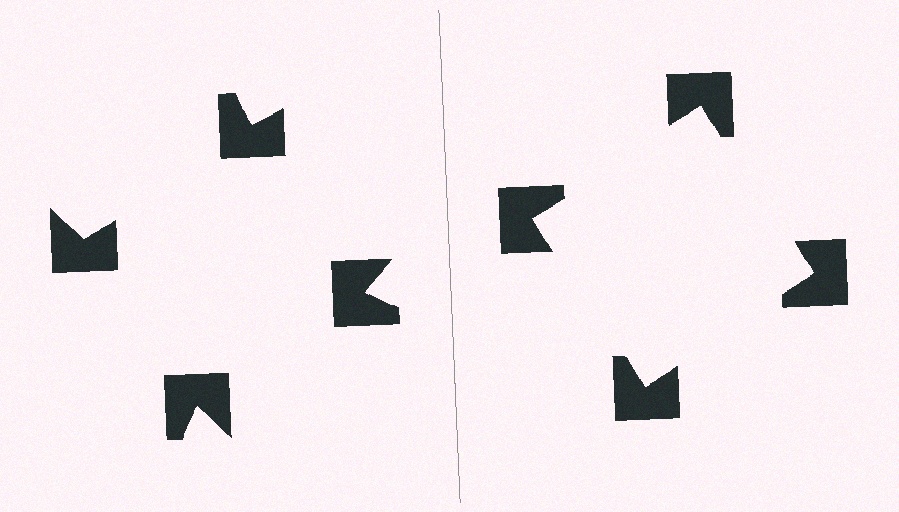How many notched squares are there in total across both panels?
8 — 4 on each side.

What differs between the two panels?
The notched squares are positioned identically on both sides; only the wedge orientations differ. On the right they align to a square; on the left they are misaligned.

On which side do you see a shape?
An illusory square appears on the right side. On the left side the wedge cuts are rotated, so no coherent shape forms.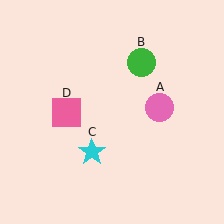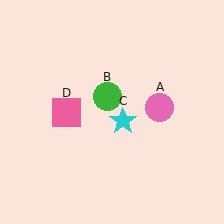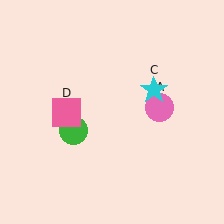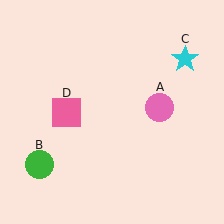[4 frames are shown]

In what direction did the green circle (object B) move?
The green circle (object B) moved down and to the left.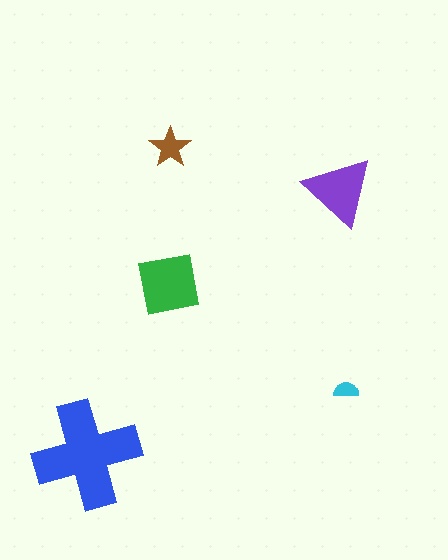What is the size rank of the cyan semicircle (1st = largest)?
5th.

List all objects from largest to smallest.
The blue cross, the green square, the purple triangle, the brown star, the cyan semicircle.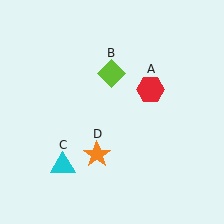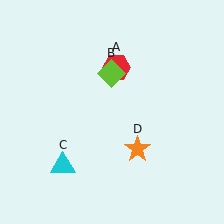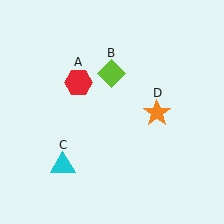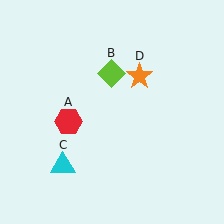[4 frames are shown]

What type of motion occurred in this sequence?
The red hexagon (object A), orange star (object D) rotated counterclockwise around the center of the scene.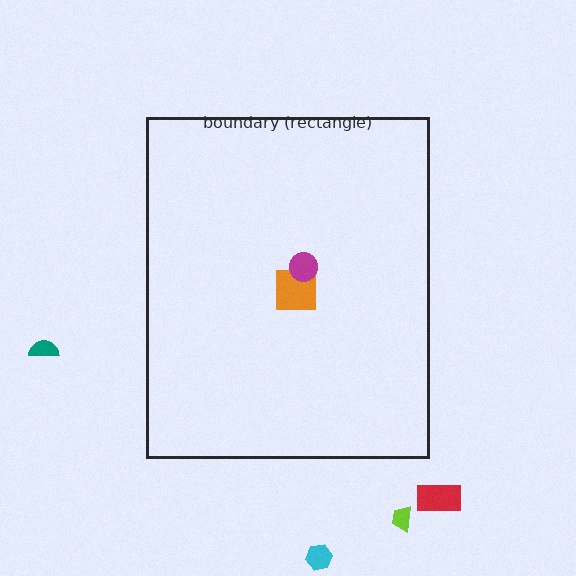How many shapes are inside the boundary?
2 inside, 4 outside.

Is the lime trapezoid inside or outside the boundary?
Outside.